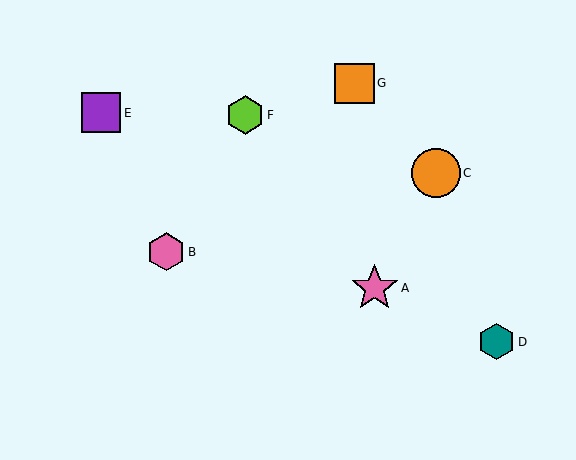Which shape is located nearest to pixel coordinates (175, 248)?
The pink hexagon (labeled B) at (166, 252) is nearest to that location.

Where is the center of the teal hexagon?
The center of the teal hexagon is at (497, 342).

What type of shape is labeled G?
Shape G is an orange square.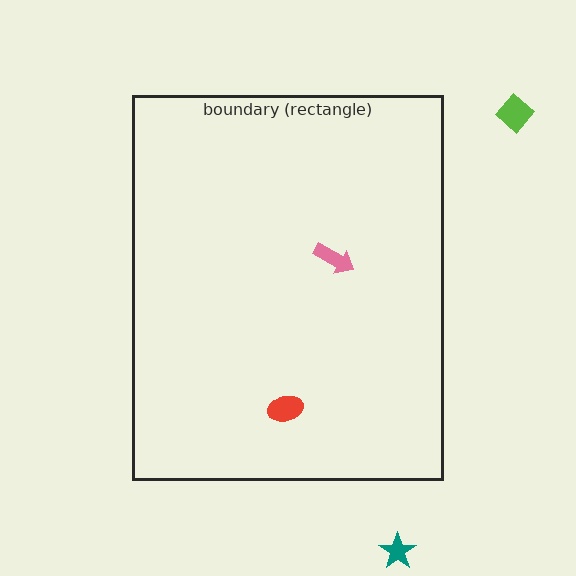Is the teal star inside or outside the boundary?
Outside.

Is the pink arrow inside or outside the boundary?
Inside.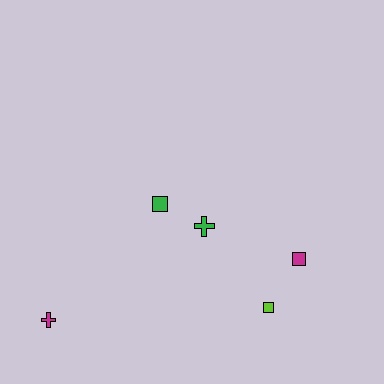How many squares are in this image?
There are 3 squares.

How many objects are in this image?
There are 5 objects.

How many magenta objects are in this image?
There are 2 magenta objects.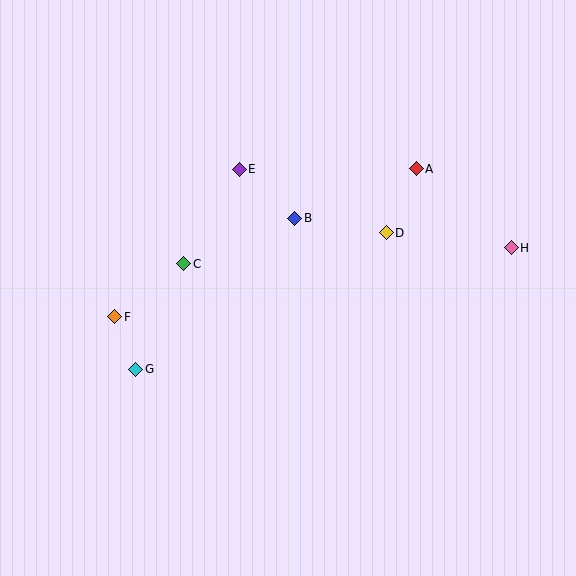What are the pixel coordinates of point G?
Point G is at (136, 369).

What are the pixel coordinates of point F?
Point F is at (115, 317).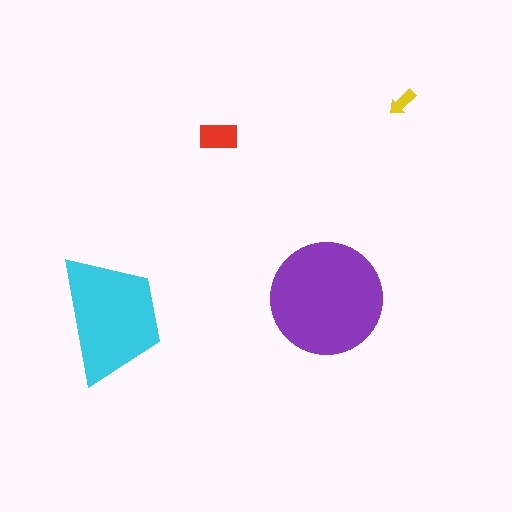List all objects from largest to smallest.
The purple circle, the cyan trapezoid, the red rectangle, the yellow arrow.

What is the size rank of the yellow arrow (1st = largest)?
4th.